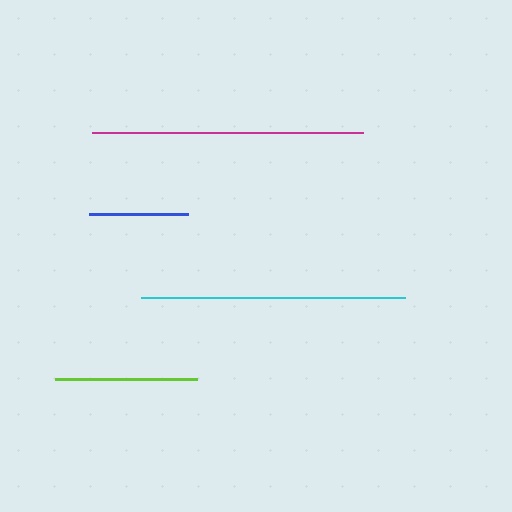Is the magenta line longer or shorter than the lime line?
The magenta line is longer than the lime line.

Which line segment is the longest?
The magenta line is the longest at approximately 271 pixels.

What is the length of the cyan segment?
The cyan segment is approximately 264 pixels long.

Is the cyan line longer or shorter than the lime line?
The cyan line is longer than the lime line.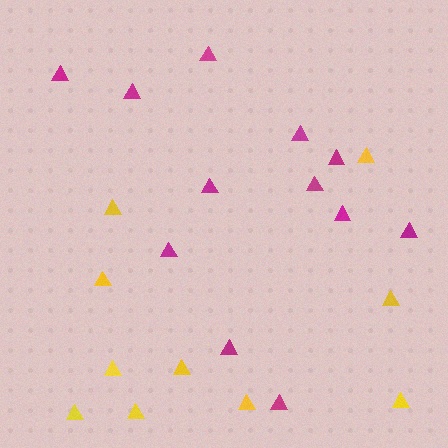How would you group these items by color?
There are 2 groups: one group of yellow triangles (10) and one group of magenta triangles (12).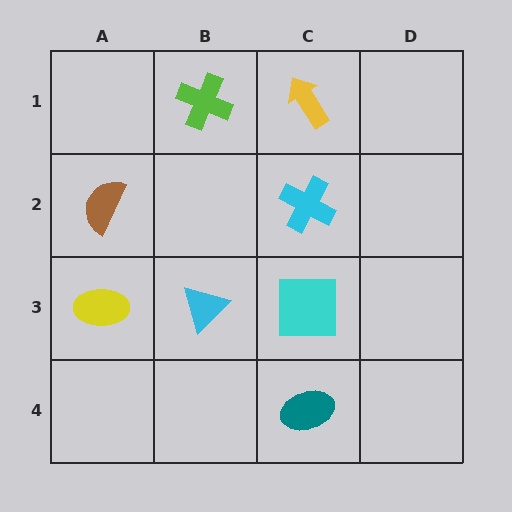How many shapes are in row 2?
2 shapes.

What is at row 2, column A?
A brown semicircle.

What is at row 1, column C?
A yellow arrow.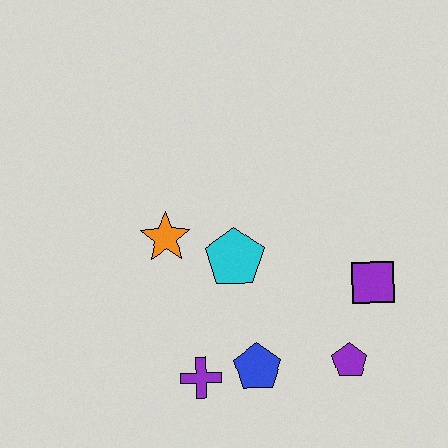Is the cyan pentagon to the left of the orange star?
No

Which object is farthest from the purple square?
The orange star is farthest from the purple square.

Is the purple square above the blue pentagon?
Yes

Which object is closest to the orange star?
The cyan pentagon is closest to the orange star.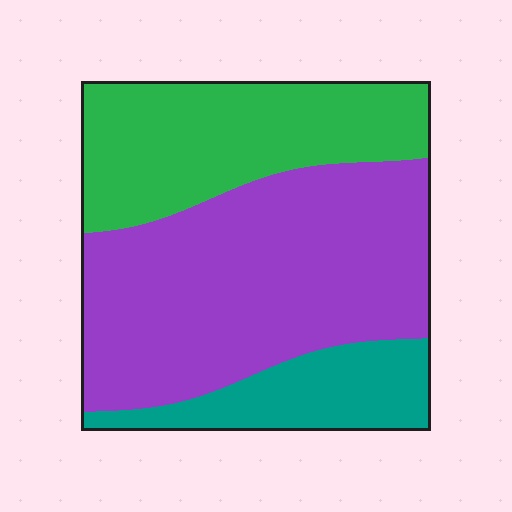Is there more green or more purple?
Purple.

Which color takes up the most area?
Purple, at roughly 55%.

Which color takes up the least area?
Teal, at roughly 15%.